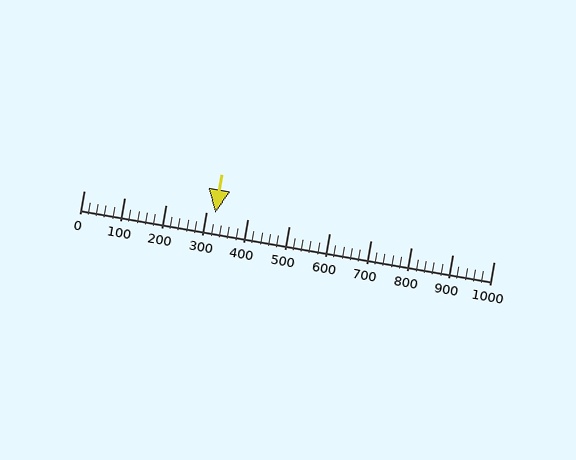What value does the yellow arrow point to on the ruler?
The yellow arrow points to approximately 320.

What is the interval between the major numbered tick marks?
The major tick marks are spaced 100 units apart.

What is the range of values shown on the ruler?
The ruler shows values from 0 to 1000.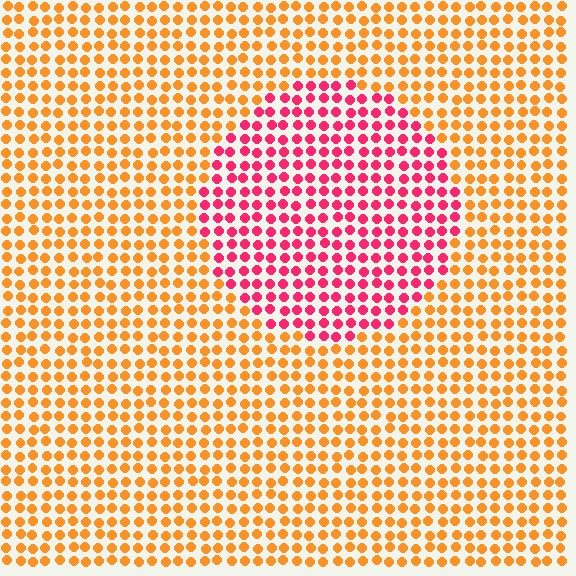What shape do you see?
I see a circle.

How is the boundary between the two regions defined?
The boundary is defined purely by a slight shift in hue (about 51 degrees). Spacing, size, and orientation are identical on both sides.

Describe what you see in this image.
The image is filled with small orange elements in a uniform arrangement. A circle-shaped region is visible where the elements are tinted to a slightly different hue, forming a subtle color boundary.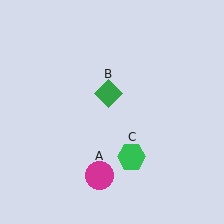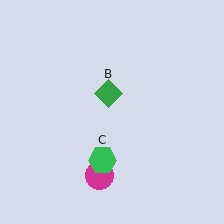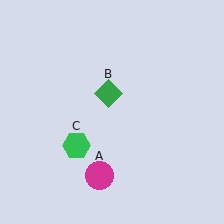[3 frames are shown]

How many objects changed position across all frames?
1 object changed position: green hexagon (object C).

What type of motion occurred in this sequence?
The green hexagon (object C) rotated clockwise around the center of the scene.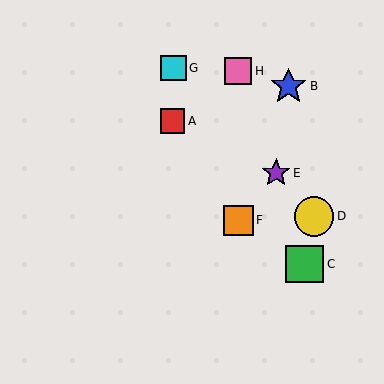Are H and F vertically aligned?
Yes, both are at x≈238.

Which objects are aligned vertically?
Objects F, H are aligned vertically.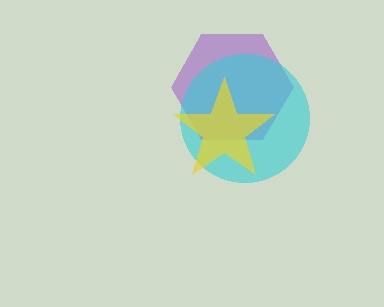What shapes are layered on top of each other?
The layered shapes are: a purple hexagon, a cyan circle, a yellow star.